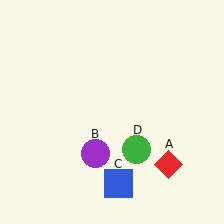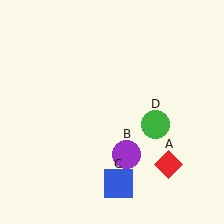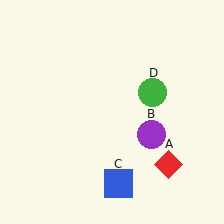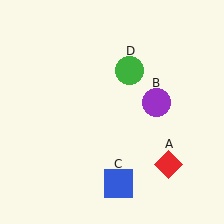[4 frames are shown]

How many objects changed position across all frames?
2 objects changed position: purple circle (object B), green circle (object D).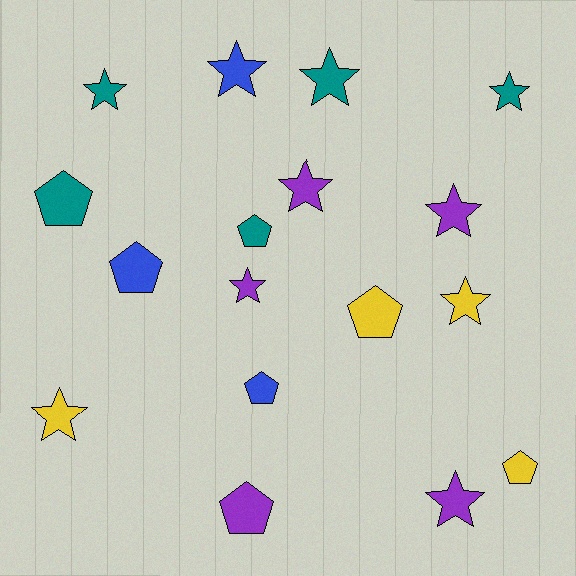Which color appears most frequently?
Purple, with 5 objects.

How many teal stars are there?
There are 3 teal stars.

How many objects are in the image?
There are 17 objects.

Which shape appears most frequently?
Star, with 10 objects.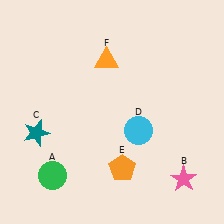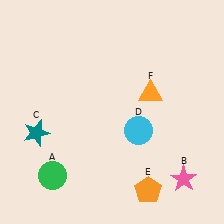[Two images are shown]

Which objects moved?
The objects that moved are: the orange pentagon (E), the orange triangle (F).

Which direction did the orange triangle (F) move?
The orange triangle (F) moved right.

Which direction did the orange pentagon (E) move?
The orange pentagon (E) moved right.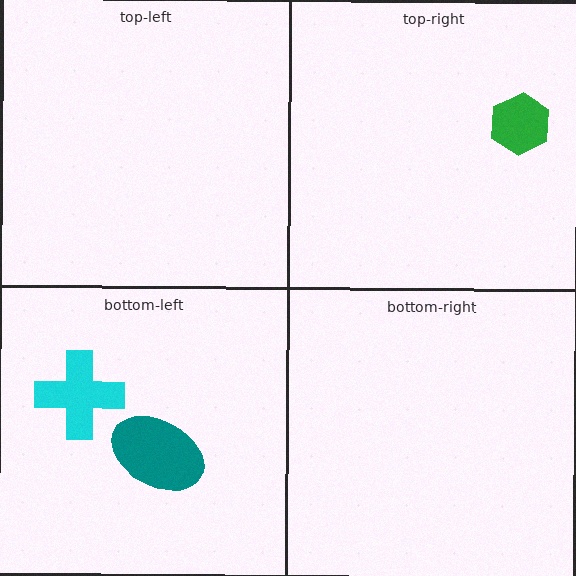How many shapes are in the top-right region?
1.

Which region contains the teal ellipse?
The bottom-left region.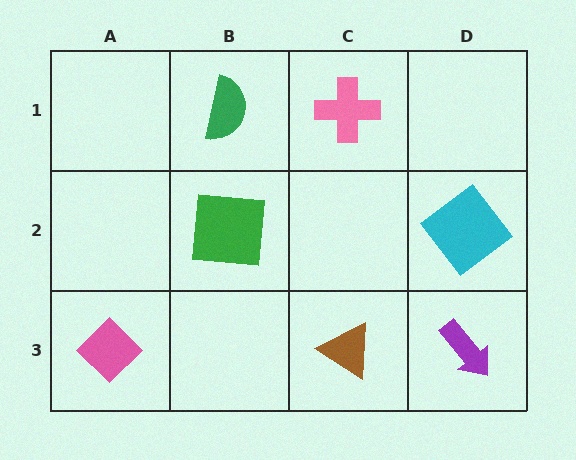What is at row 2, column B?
A green square.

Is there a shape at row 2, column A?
No, that cell is empty.